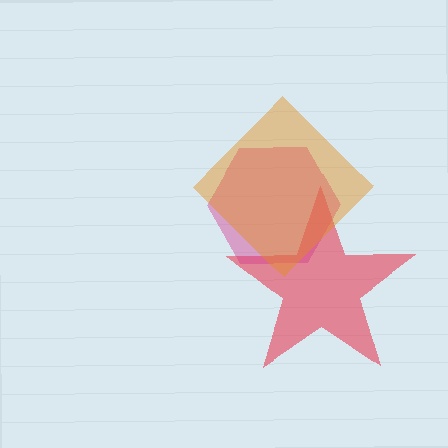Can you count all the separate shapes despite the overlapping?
Yes, there are 3 separate shapes.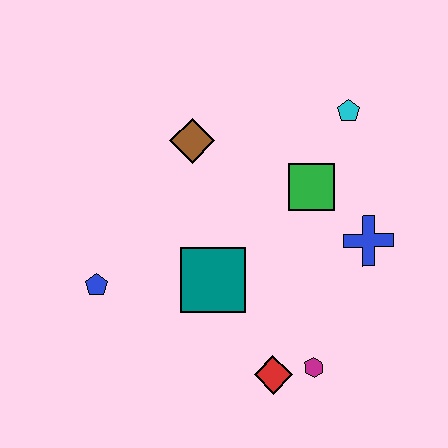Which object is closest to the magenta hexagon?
The red diamond is closest to the magenta hexagon.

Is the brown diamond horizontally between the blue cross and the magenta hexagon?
No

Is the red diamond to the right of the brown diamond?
Yes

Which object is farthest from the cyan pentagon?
The blue pentagon is farthest from the cyan pentagon.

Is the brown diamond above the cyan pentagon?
No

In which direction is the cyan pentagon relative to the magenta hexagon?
The cyan pentagon is above the magenta hexagon.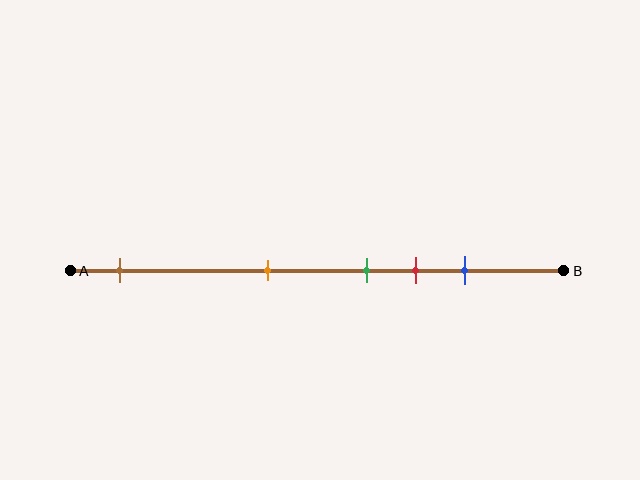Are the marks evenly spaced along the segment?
No, the marks are not evenly spaced.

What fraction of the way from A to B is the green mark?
The green mark is approximately 60% (0.6) of the way from A to B.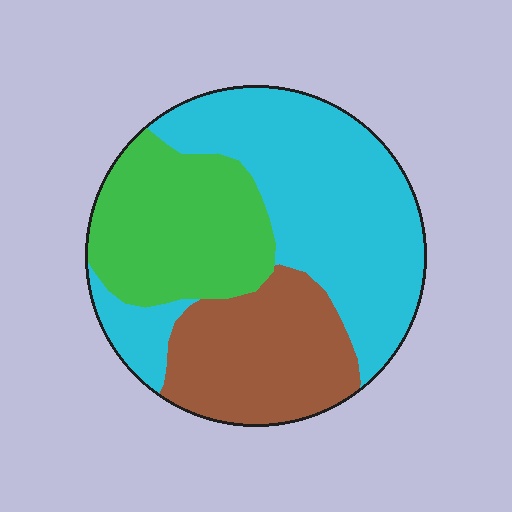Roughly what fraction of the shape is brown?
Brown takes up between a quarter and a half of the shape.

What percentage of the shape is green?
Green takes up between a quarter and a half of the shape.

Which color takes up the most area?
Cyan, at roughly 45%.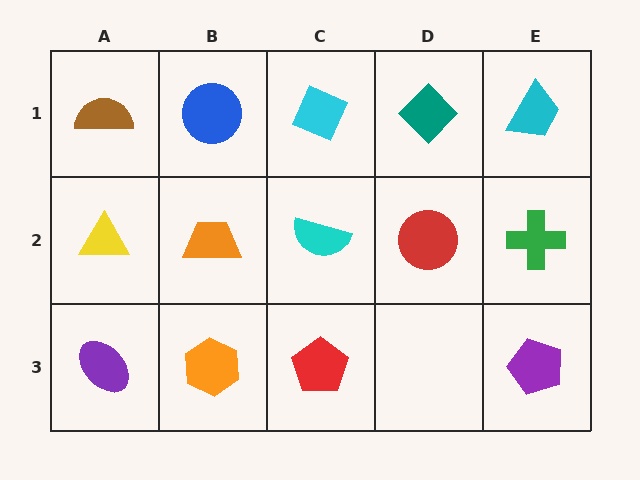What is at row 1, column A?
A brown semicircle.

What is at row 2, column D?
A red circle.